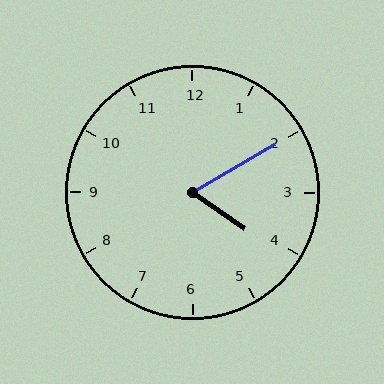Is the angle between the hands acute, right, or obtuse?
It is acute.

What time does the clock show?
4:10.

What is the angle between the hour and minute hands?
Approximately 65 degrees.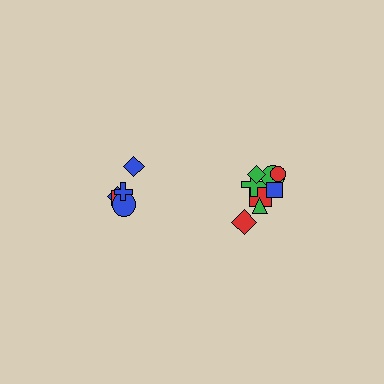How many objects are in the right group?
There are 8 objects.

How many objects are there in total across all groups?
There are 13 objects.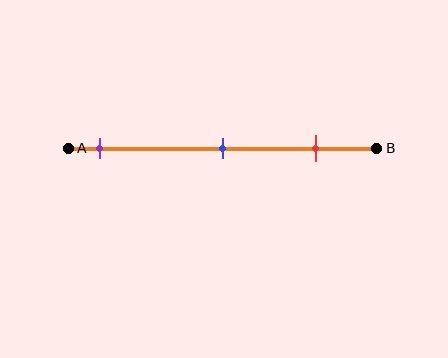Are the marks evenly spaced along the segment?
Yes, the marks are approximately evenly spaced.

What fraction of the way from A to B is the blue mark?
The blue mark is approximately 50% (0.5) of the way from A to B.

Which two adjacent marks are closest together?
The blue and red marks are the closest adjacent pair.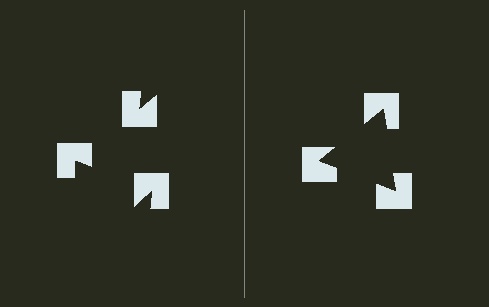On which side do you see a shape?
An illusory triangle appears on the right side. On the left side the wedge cuts are rotated, so no coherent shape forms.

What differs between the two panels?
The notched squares are positioned identically on both sides; only the wedge orientations differ. On the right they align to a triangle; on the left they are misaligned.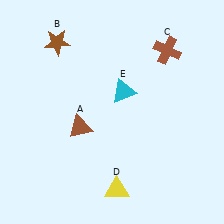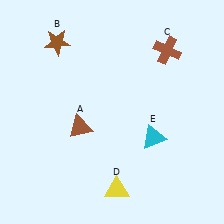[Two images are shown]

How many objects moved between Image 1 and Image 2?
1 object moved between the two images.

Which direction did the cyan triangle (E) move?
The cyan triangle (E) moved down.